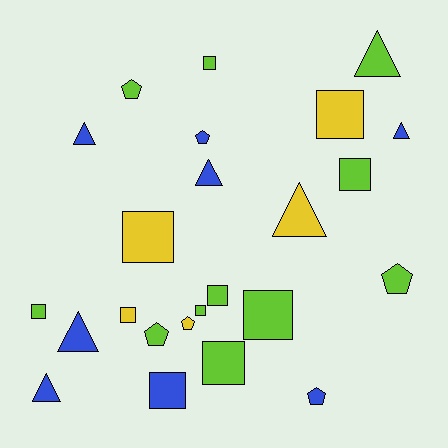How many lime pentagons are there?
There are 3 lime pentagons.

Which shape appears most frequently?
Square, with 11 objects.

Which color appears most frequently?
Lime, with 11 objects.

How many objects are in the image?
There are 24 objects.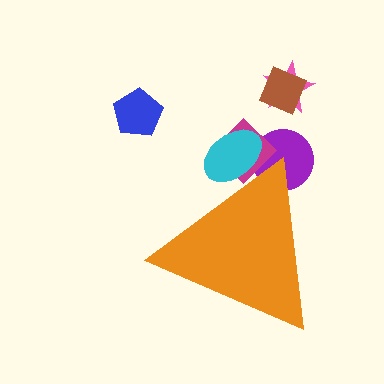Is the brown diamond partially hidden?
No, the brown diamond is fully visible.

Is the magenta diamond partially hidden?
Yes, the magenta diamond is partially hidden behind the orange triangle.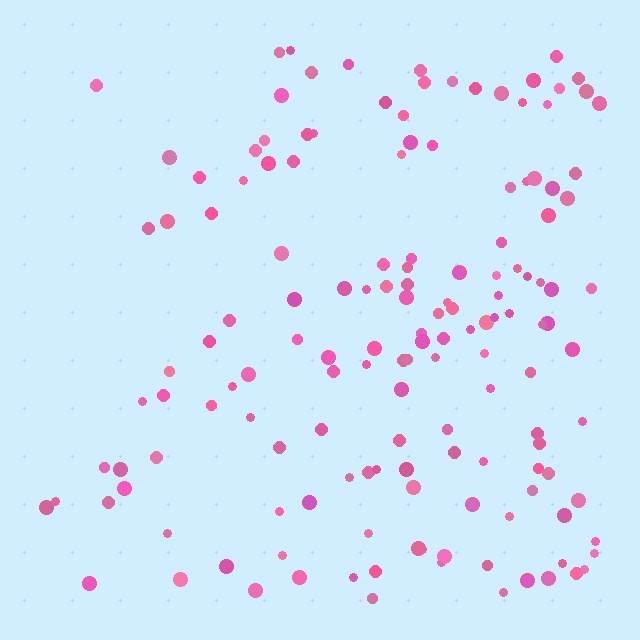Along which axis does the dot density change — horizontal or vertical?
Horizontal.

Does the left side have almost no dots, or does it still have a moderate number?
Still a moderate number, just noticeably fewer than the right.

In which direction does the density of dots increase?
From left to right, with the right side densest.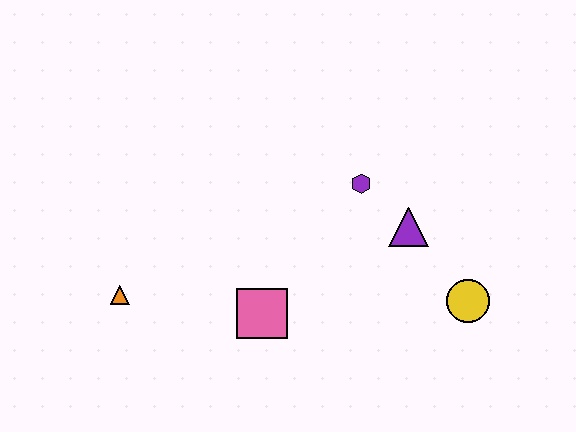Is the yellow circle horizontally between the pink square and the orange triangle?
No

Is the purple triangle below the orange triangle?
No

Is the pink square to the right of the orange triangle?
Yes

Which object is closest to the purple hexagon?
The purple triangle is closest to the purple hexagon.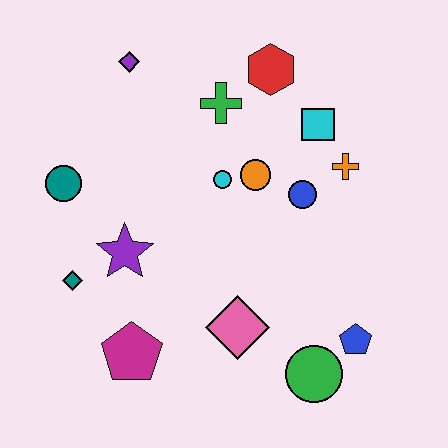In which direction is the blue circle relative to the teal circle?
The blue circle is to the right of the teal circle.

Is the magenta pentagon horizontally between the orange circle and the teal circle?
Yes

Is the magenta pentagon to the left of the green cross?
Yes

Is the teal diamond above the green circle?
Yes